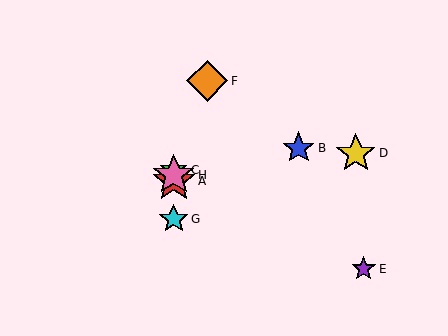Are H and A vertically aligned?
Yes, both are at x≈174.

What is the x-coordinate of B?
Object B is at x≈299.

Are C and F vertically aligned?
No, C is at x≈174 and F is at x≈207.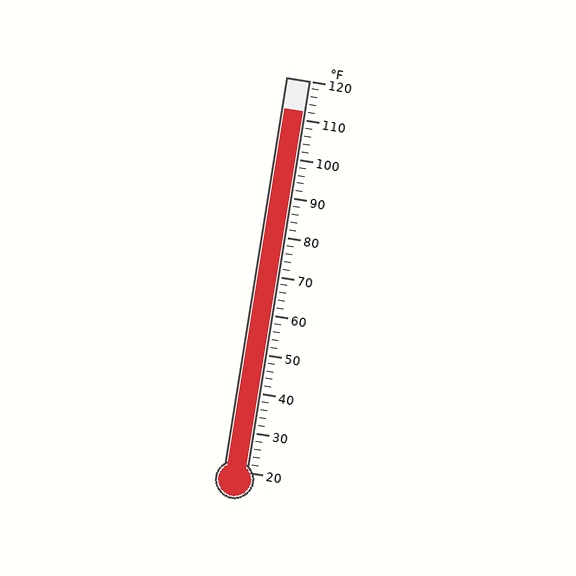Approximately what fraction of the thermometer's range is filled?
The thermometer is filled to approximately 90% of its range.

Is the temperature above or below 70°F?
The temperature is above 70°F.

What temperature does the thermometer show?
The thermometer shows approximately 112°F.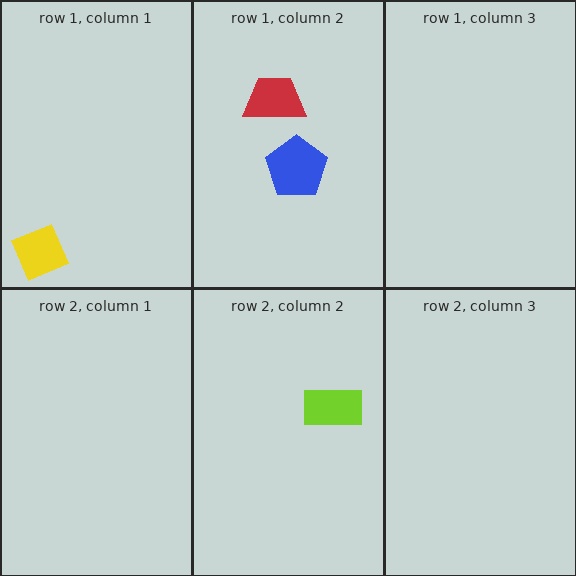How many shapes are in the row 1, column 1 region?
1.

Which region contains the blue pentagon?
The row 1, column 2 region.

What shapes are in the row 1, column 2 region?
The blue pentagon, the red trapezoid.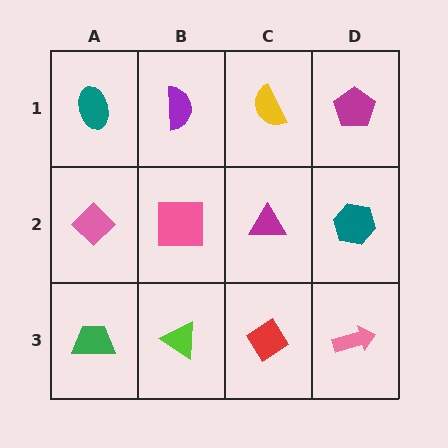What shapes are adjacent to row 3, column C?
A magenta triangle (row 2, column C), a lime triangle (row 3, column B), a pink arrow (row 3, column D).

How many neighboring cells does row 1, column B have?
3.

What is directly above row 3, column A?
A pink diamond.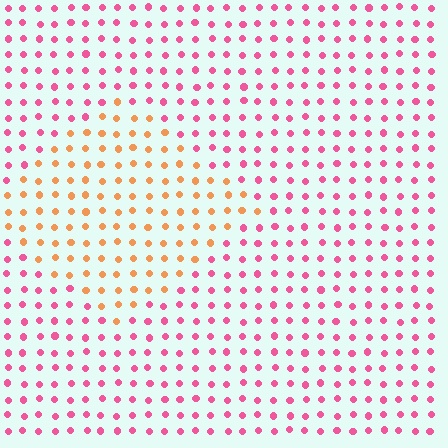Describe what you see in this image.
The image is filled with small pink elements in a uniform arrangement. A diamond-shaped region is visible where the elements are tinted to a slightly different hue, forming a subtle color boundary.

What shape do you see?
I see a diamond.